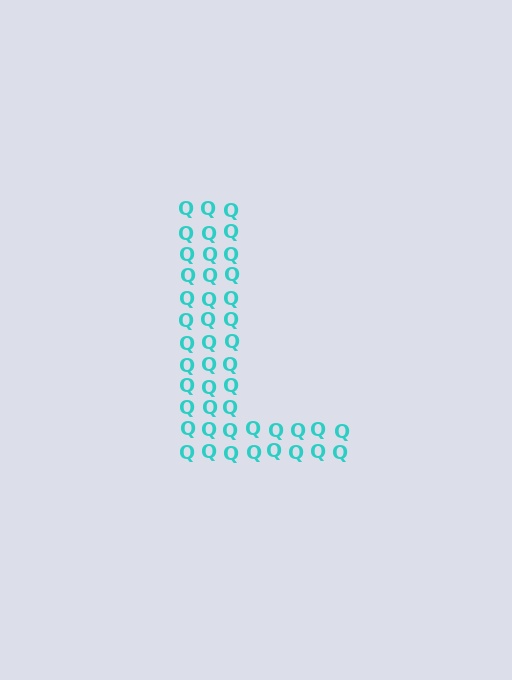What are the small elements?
The small elements are letter Q's.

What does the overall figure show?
The overall figure shows the letter L.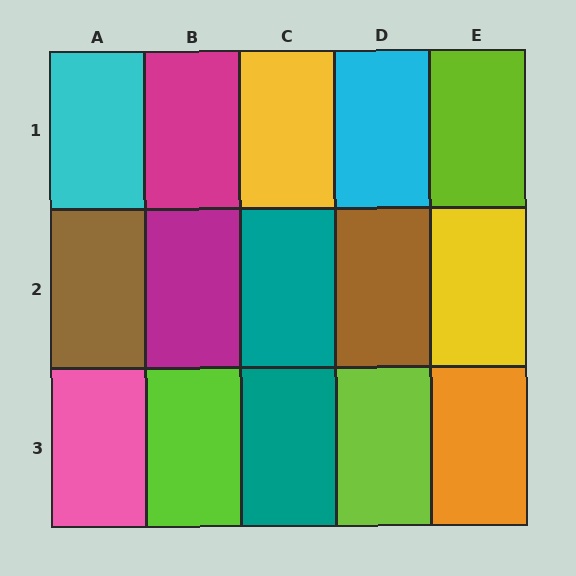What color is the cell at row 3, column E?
Orange.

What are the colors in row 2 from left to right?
Brown, magenta, teal, brown, yellow.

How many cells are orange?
1 cell is orange.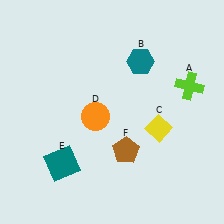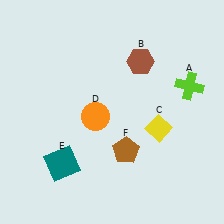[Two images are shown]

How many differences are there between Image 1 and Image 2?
There is 1 difference between the two images.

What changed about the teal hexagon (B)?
In Image 1, B is teal. In Image 2, it changed to brown.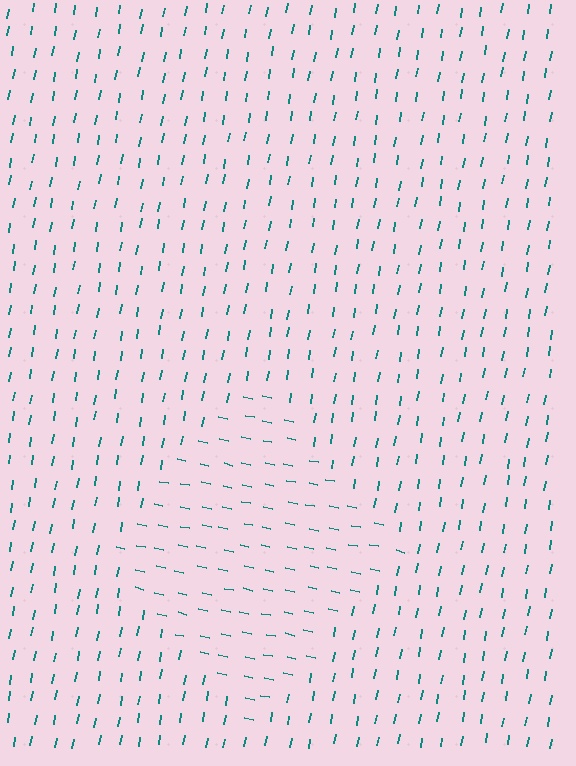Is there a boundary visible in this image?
Yes, there is a texture boundary formed by a change in line orientation.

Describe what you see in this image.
The image is filled with small teal line segments. A diamond region in the image has lines oriented differently from the surrounding lines, creating a visible texture boundary.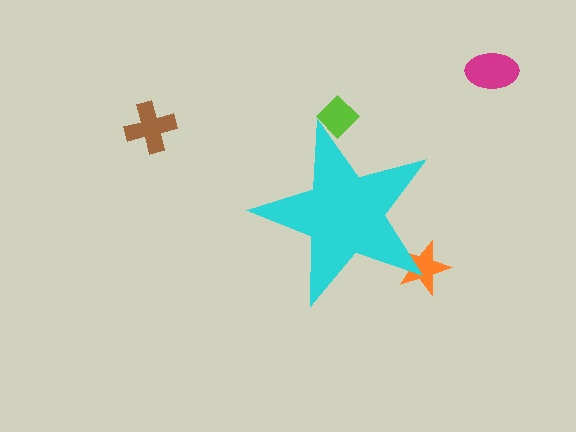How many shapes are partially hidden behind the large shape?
2 shapes are partially hidden.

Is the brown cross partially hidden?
No, the brown cross is fully visible.